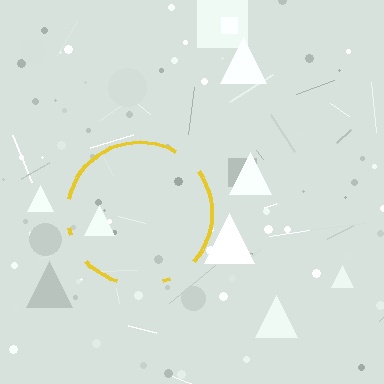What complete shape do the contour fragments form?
The contour fragments form a circle.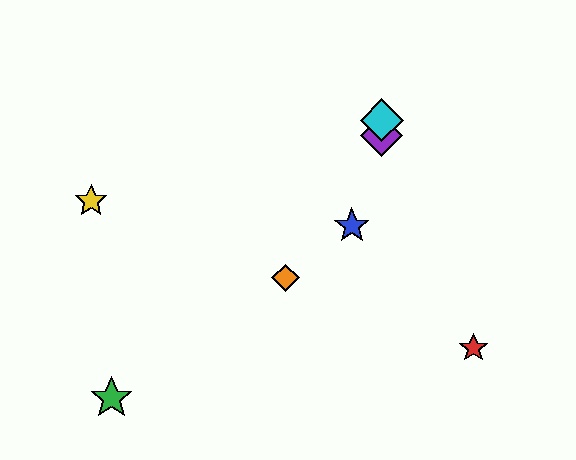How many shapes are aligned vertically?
2 shapes (the purple diamond, the cyan diamond) are aligned vertically.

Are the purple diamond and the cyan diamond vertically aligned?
Yes, both are at x≈382.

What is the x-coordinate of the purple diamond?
The purple diamond is at x≈382.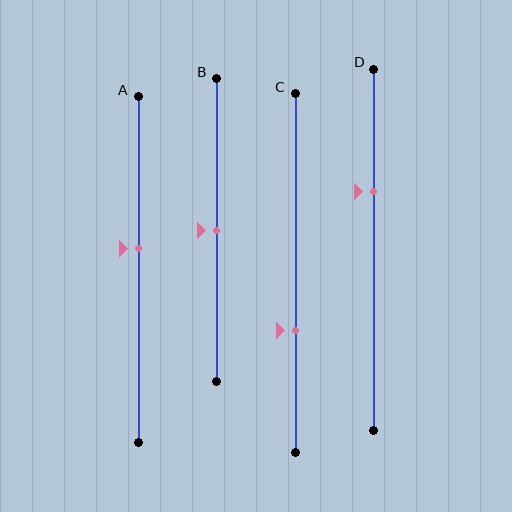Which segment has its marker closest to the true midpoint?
Segment B has its marker closest to the true midpoint.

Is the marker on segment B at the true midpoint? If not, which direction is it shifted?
Yes, the marker on segment B is at the true midpoint.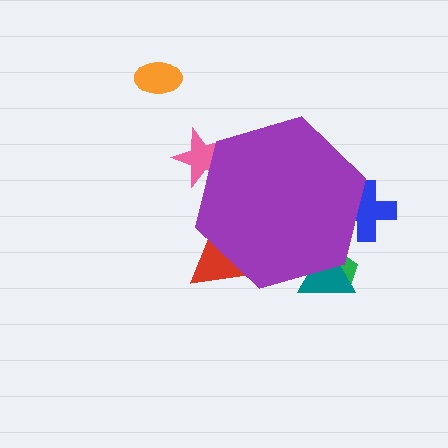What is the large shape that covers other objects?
A purple hexagon.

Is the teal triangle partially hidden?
Yes, the teal triangle is partially hidden behind the purple hexagon.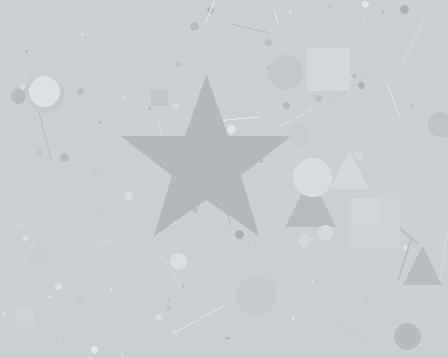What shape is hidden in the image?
A star is hidden in the image.